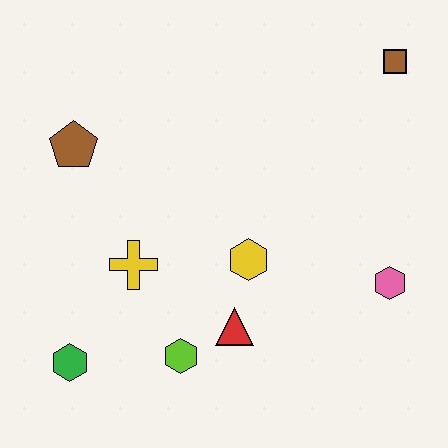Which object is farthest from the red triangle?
The brown square is farthest from the red triangle.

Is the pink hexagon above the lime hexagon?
Yes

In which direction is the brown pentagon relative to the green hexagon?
The brown pentagon is above the green hexagon.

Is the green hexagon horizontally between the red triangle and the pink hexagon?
No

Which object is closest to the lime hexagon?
The red triangle is closest to the lime hexagon.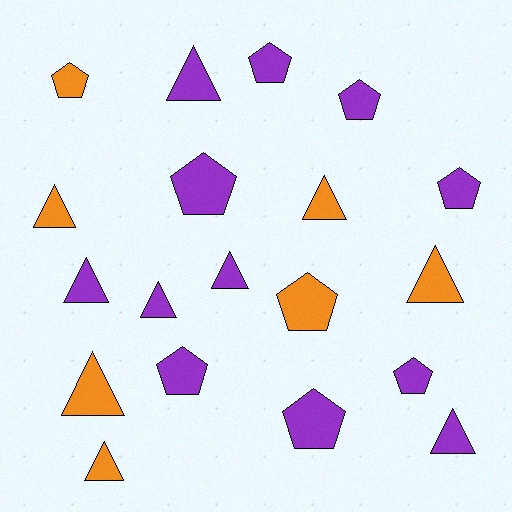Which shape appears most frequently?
Triangle, with 10 objects.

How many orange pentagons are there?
There are 2 orange pentagons.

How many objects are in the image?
There are 19 objects.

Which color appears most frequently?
Purple, with 12 objects.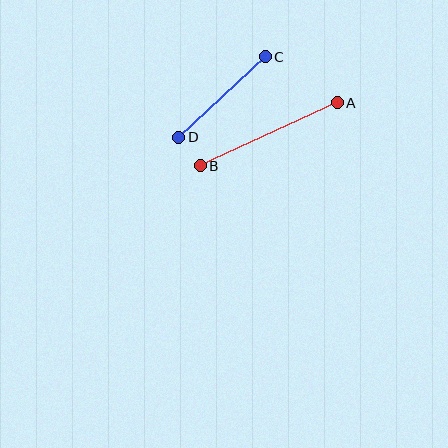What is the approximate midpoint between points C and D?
The midpoint is at approximately (222, 97) pixels.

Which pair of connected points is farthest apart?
Points A and B are farthest apart.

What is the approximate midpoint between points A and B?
The midpoint is at approximately (269, 134) pixels.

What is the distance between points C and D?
The distance is approximately 118 pixels.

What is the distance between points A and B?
The distance is approximately 151 pixels.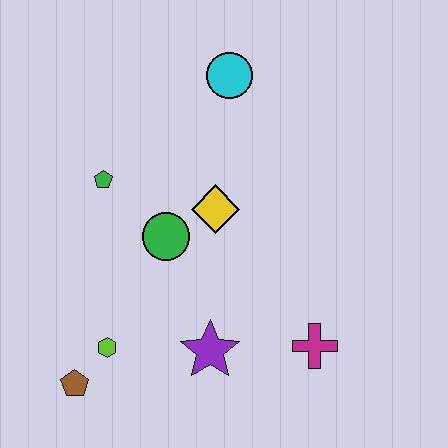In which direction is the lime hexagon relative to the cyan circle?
The lime hexagon is below the cyan circle.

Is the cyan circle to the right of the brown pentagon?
Yes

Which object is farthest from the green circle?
The magenta cross is farthest from the green circle.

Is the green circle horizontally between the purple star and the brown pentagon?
Yes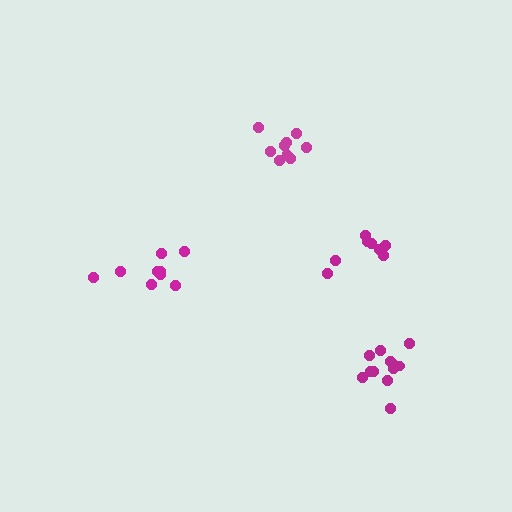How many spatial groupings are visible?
There are 4 spatial groupings.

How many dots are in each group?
Group 1: 9 dots, Group 2: 8 dots, Group 3: 9 dots, Group 4: 12 dots (38 total).